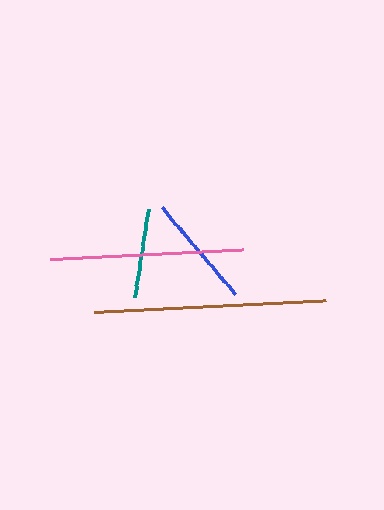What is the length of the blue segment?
The blue segment is approximately 113 pixels long.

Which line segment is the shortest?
The teal line is the shortest at approximately 89 pixels.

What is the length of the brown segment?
The brown segment is approximately 233 pixels long.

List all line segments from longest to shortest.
From longest to shortest: brown, pink, blue, teal.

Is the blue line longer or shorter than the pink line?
The pink line is longer than the blue line.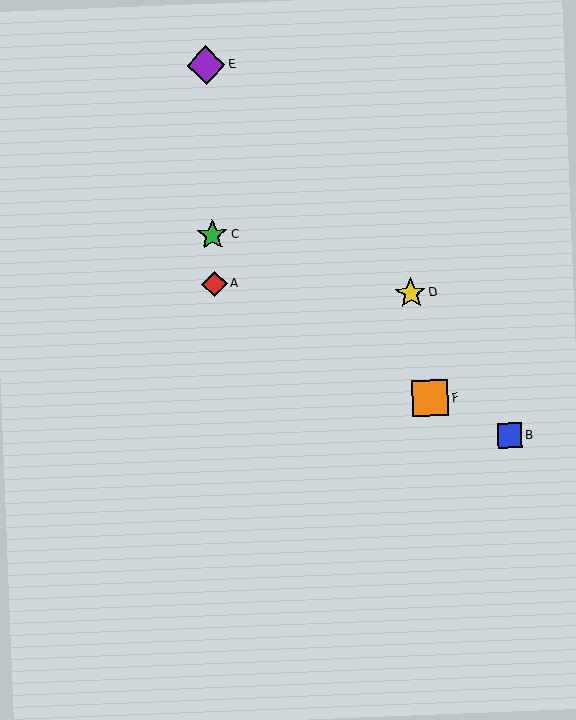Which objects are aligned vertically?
Objects A, C, E are aligned vertically.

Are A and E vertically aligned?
Yes, both are at x≈214.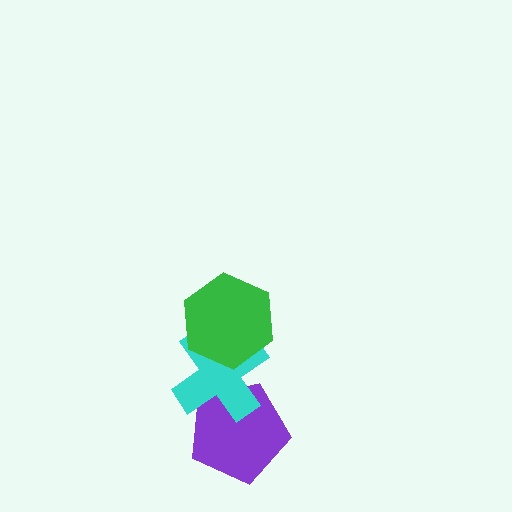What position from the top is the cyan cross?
The cyan cross is 2nd from the top.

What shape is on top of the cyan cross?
The green hexagon is on top of the cyan cross.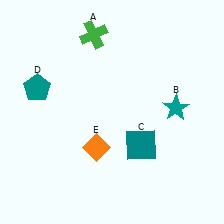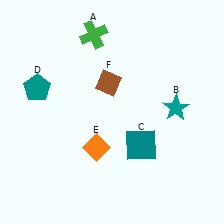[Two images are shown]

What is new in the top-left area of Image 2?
A brown diamond (F) was added in the top-left area of Image 2.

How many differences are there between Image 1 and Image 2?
There is 1 difference between the two images.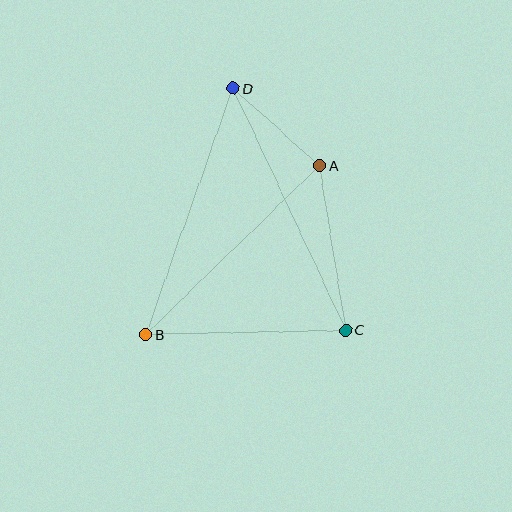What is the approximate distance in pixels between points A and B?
The distance between A and B is approximately 242 pixels.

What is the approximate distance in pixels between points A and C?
The distance between A and C is approximately 166 pixels.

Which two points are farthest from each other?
Points C and D are farthest from each other.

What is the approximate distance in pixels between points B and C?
The distance between B and C is approximately 200 pixels.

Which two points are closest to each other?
Points A and D are closest to each other.